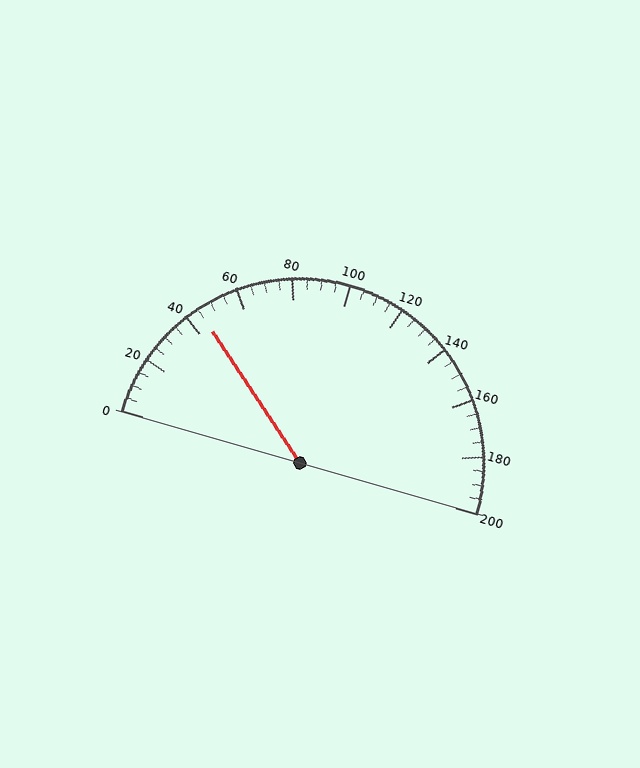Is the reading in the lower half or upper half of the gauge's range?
The reading is in the lower half of the range (0 to 200).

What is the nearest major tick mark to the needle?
The nearest major tick mark is 40.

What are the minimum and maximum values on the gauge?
The gauge ranges from 0 to 200.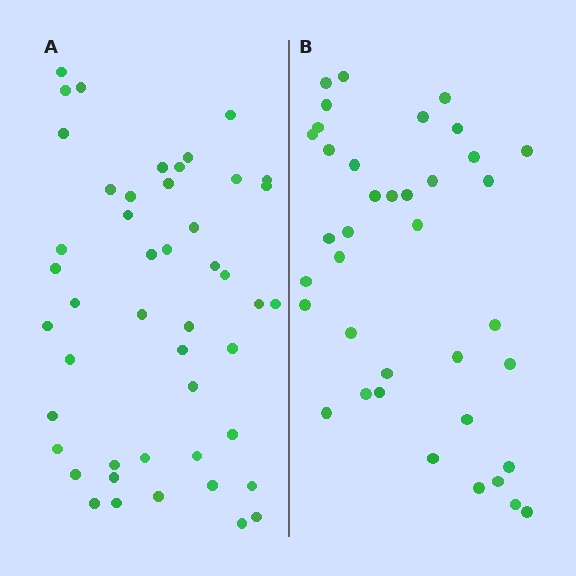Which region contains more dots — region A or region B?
Region A (the left region) has more dots.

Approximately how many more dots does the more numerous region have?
Region A has roughly 8 or so more dots than region B.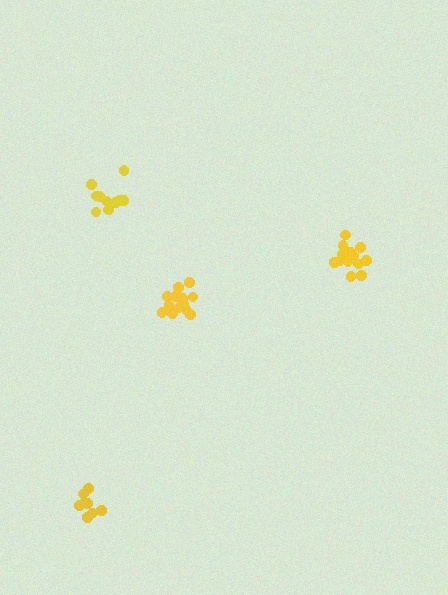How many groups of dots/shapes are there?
There are 4 groups.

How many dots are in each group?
Group 1: 13 dots, Group 2: 9 dots, Group 3: 14 dots, Group 4: 10 dots (46 total).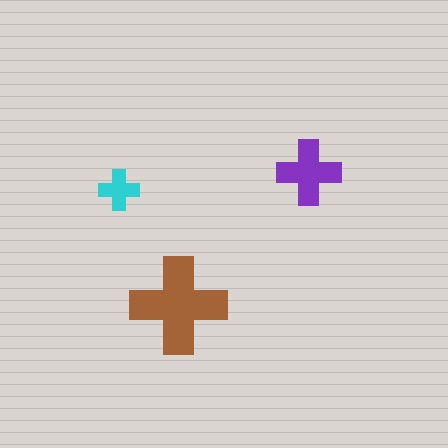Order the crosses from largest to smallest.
the brown one, the purple one, the cyan one.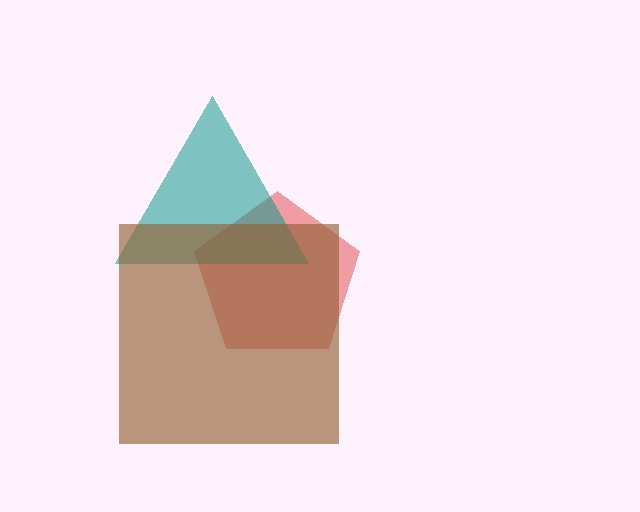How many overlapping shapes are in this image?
There are 3 overlapping shapes in the image.